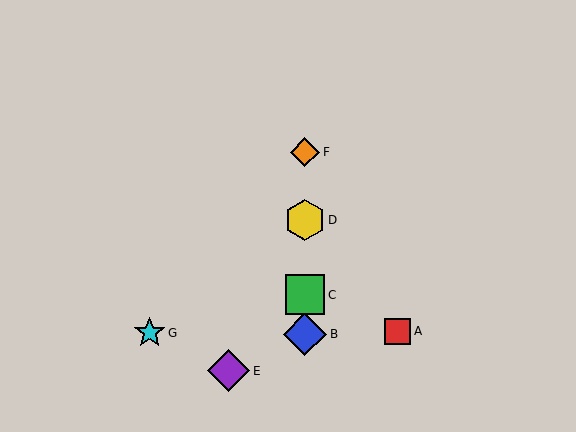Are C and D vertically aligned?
Yes, both are at x≈305.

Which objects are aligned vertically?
Objects B, C, D, F are aligned vertically.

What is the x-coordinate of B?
Object B is at x≈305.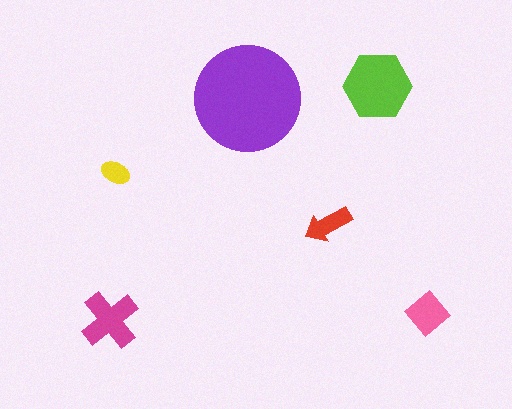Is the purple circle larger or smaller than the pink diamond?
Larger.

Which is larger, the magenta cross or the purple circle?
The purple circle.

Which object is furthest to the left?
The magenta cross is leftmost.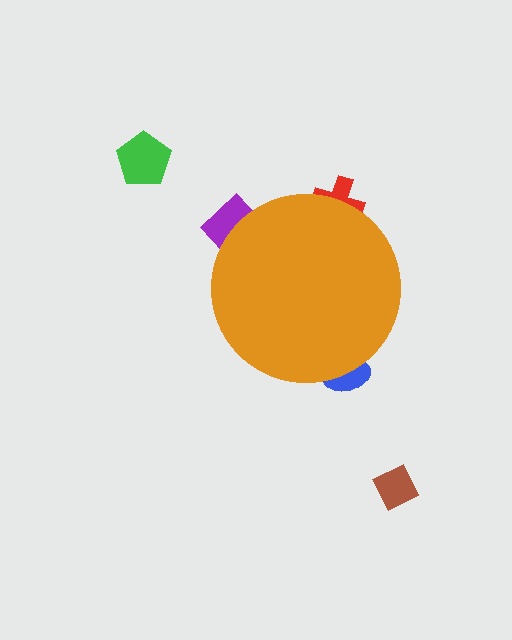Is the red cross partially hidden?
Yes, the red cross is partially hidden behind the orange circle.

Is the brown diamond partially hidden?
No, the brown diamond is fully visible.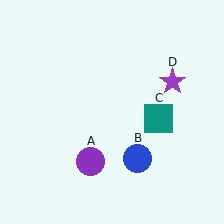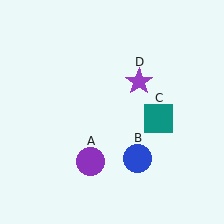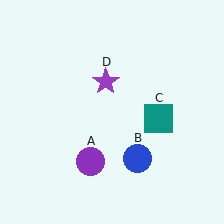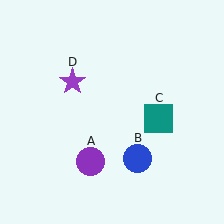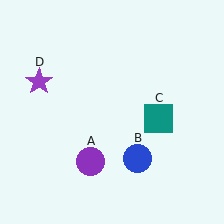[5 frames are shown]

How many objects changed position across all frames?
1 object changed position: purple star (object D).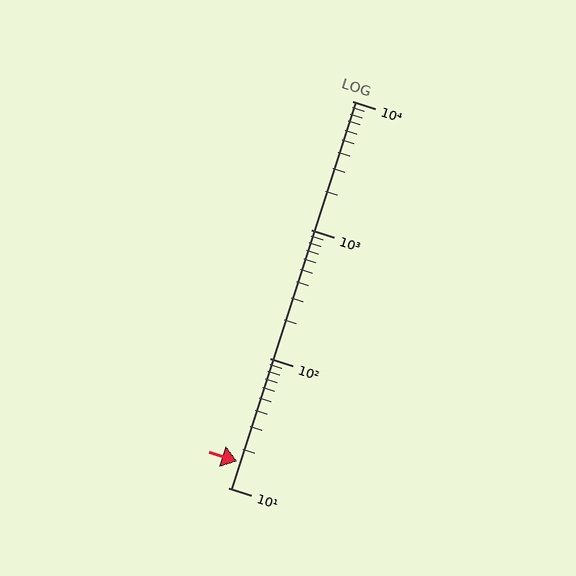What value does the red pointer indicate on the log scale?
The pointer indicates approximately 16.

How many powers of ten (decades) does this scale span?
The scale spans 3 decades, from 10 to 10000.